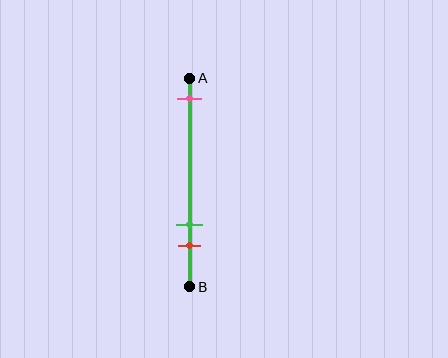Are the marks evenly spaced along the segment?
No, the marks are not evenly spaced.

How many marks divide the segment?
There are 3 marks dividing the segment.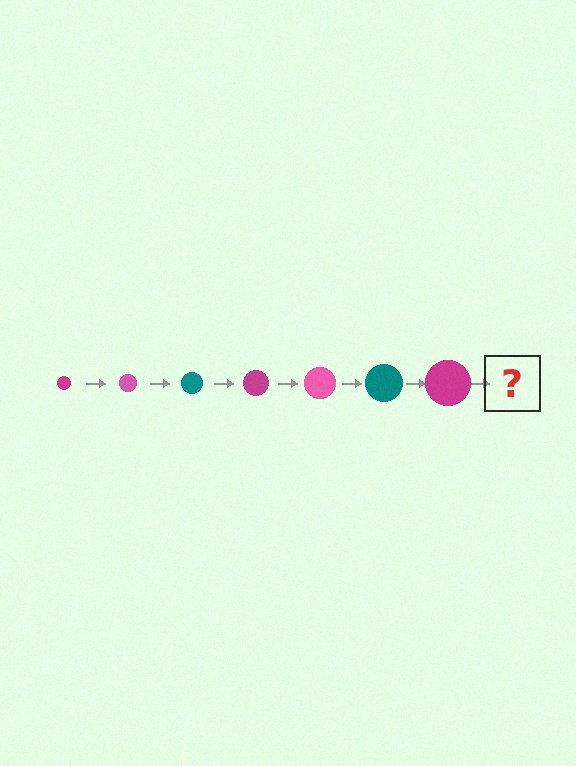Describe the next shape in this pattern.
It should be a pink circle, larger than the previous one.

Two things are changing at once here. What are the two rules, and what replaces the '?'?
The two rules are that the circle grows larger each step and the color cycles through magenta, pink, and teal. The '?' should be a pink circle, larger than the previous one.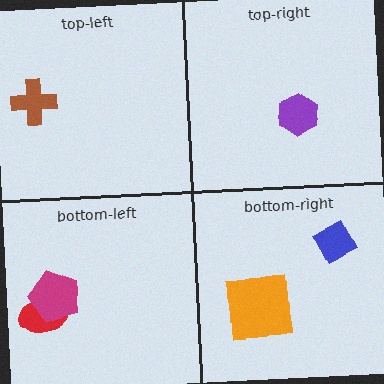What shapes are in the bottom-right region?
The orange square, the blue diamond.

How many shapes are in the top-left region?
1.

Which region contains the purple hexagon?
The top-right region.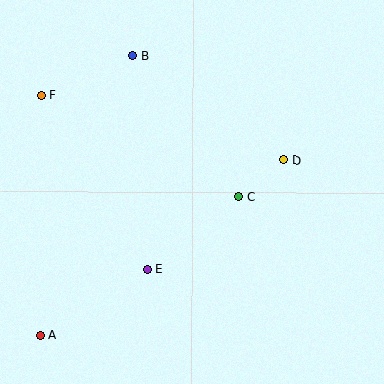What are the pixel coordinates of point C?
Point C is at (239, 197).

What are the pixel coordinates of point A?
Point A is at (40, 336).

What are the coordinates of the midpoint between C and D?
The midpoint between C and D is at (261, 179).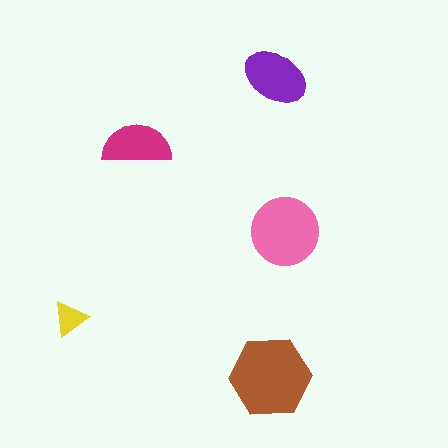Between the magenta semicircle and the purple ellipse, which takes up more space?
The purple ellipse.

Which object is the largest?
The brown hexagon.